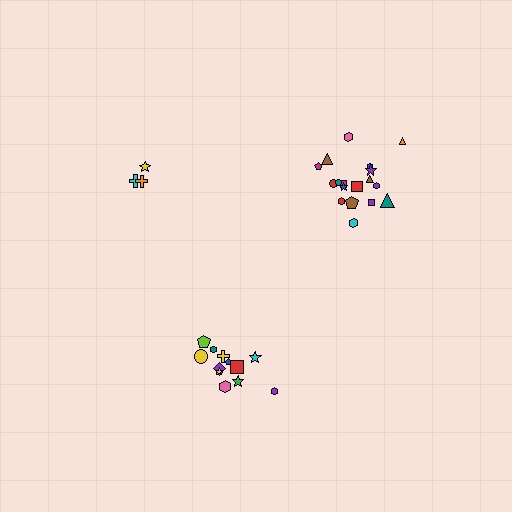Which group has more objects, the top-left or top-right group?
The top-right group.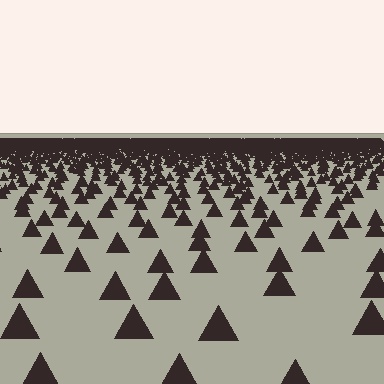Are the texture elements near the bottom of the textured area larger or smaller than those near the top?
Larger. Near the bottom, elements are closer to the viewer and appear at a bigger on-screen size.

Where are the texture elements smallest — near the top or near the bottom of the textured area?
Near the top.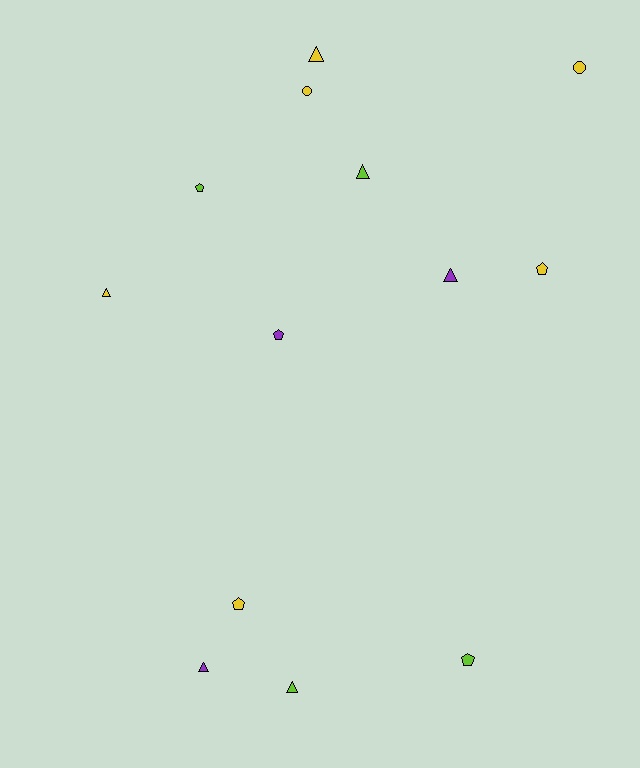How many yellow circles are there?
There are 2 yellow circles.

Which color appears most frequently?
Yellow, with 6 objects.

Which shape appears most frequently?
Triangle, with 6 objects.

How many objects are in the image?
There are 13 objects.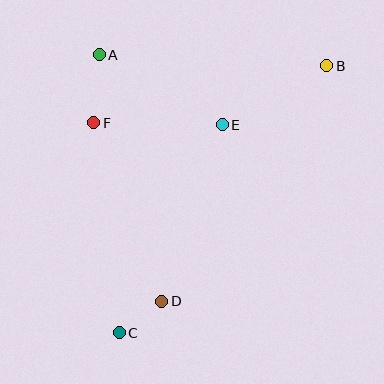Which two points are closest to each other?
Points C and D are closest to each other.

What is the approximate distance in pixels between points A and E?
The distance between A and E is approximately 141 pixels.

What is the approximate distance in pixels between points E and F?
The distance between E and F is approximately 128 pixels.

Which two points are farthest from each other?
Points B and C are farthest from each other.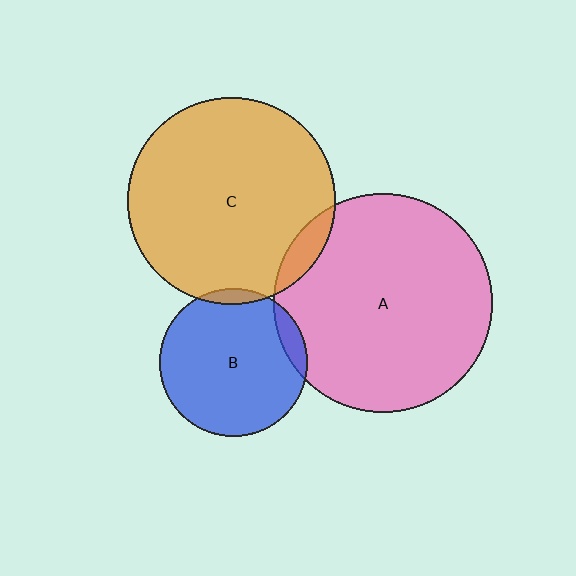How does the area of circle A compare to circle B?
Approximately 2.2 times.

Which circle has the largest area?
Circle A (pink).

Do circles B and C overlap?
Yes.